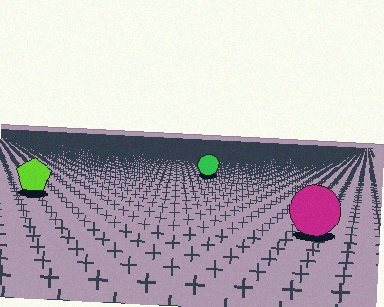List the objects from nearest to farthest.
From nearest to farthest: the magenta circle, the lime pentagon, the green circle.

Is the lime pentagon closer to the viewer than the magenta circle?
No. The magenta circle is closer — you can tell from the texture gradient: the ground texture is coarser near it.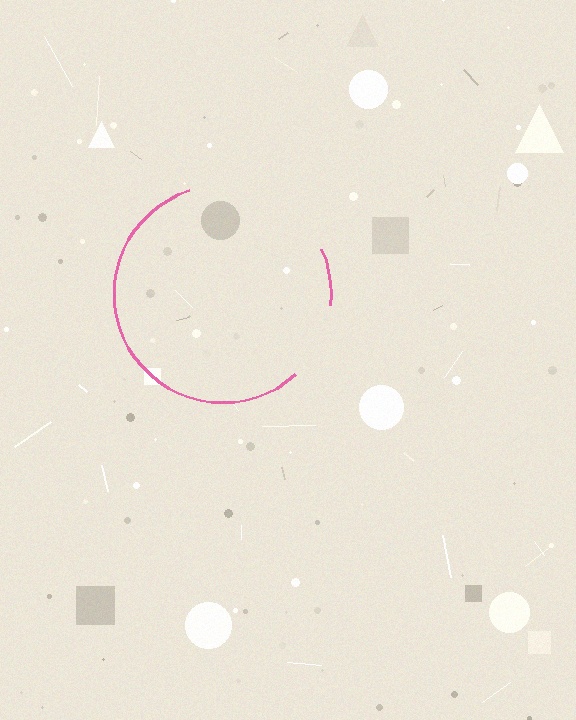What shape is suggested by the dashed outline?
The dashed outline suggests a circle.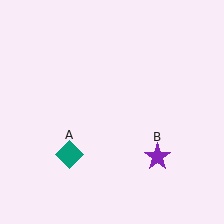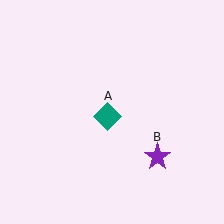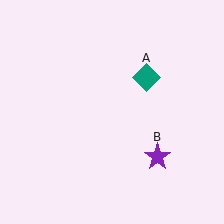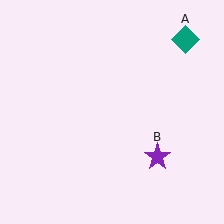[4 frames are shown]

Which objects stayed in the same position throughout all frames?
Purple star (object B) remained stationary.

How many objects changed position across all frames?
1 object changed position: teal diamond (object A).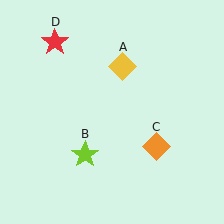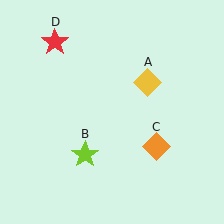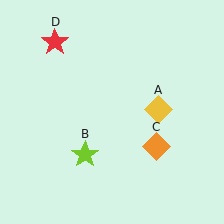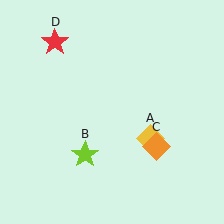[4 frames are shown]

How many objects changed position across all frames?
1 object changed position: yellow diamond (object A).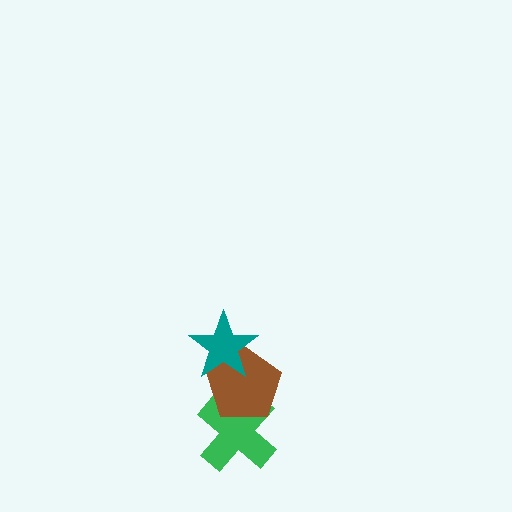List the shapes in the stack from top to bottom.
From top to bottom: the teal star, the brown pentagon, the green cross.